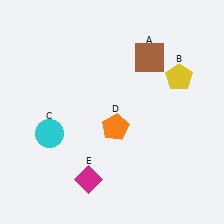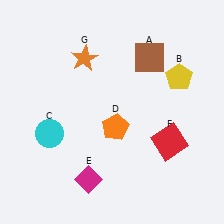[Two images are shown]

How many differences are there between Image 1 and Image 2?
There are 2 differences between the two images.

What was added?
A red square (F), an orange star (G) were added in Image 2.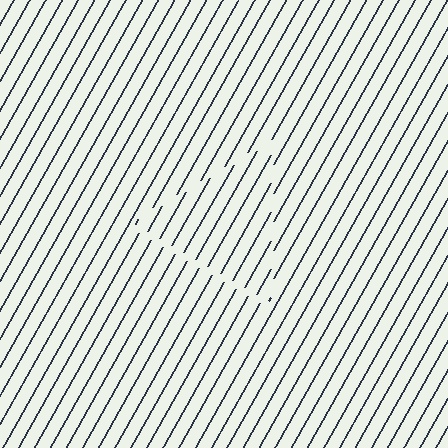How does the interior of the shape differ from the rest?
The interior of the shape contains the same grating, shifted by half a period — the contour is defined by the phase discontinuity where line-ends from the inner and outer gratings abut.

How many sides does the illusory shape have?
3 sides — the line-ends trace a triangle.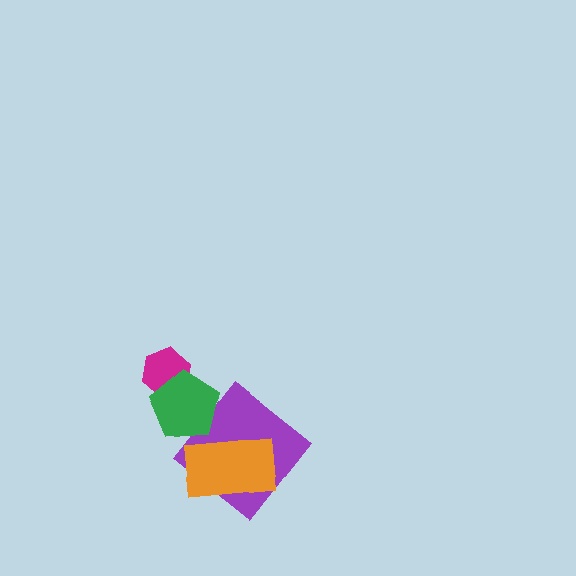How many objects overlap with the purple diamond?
2 objects overlap with the purple diamond.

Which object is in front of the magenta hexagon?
The green pentagon is in front of the magenta hexagon.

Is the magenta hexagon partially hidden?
Yes, it is partially covered by another shape.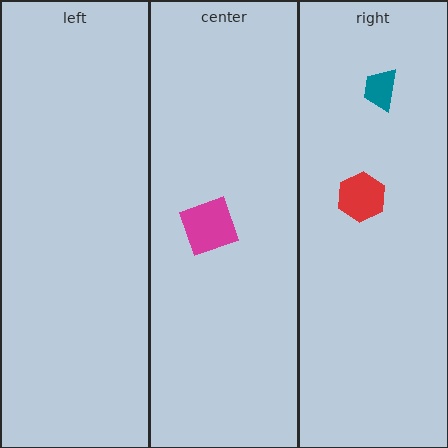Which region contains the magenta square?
The center region.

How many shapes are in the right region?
2.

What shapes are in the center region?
The magenta square.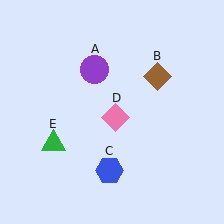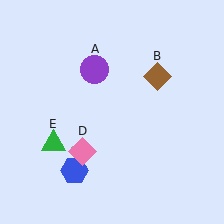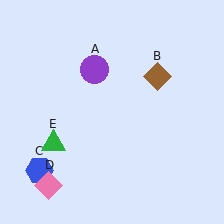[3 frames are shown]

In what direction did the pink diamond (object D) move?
The pink diamond (object D) moved down and to the left.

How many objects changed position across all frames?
2 objects changed position: blue hexagon (object C), pink diamond (object D).